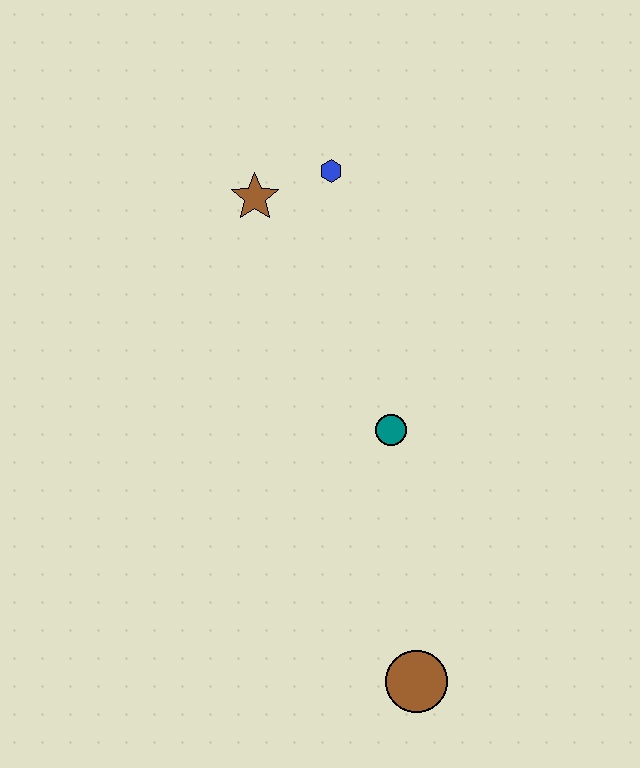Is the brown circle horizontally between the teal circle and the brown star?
No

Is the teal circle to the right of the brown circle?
No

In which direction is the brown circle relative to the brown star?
The brown circle is below the brown star.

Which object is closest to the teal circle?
The brown circle is closest to the teal circle.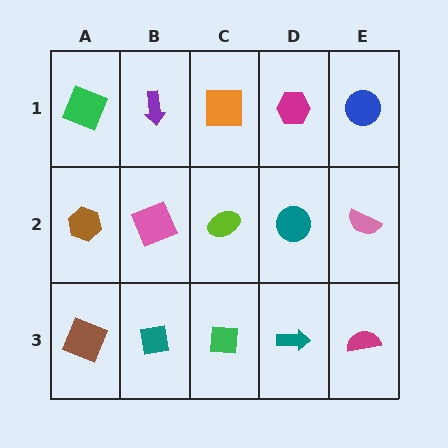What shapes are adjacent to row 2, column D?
A magenta hexagon (row 1, column D), a teal arrow (row 3, column D), a lime ellipse (row 2, column C), a pink semicircle (row 2, column E).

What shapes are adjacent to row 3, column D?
A teal circle (row 2, column D), a green square (row 3, column C), a magenta semicircle (row 3, column E).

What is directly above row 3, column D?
A teal circle.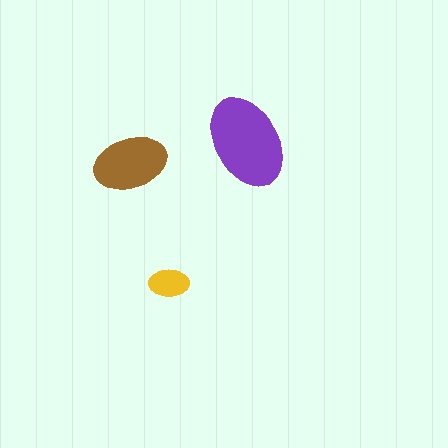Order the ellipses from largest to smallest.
the purple one, the brown one, the yellow one.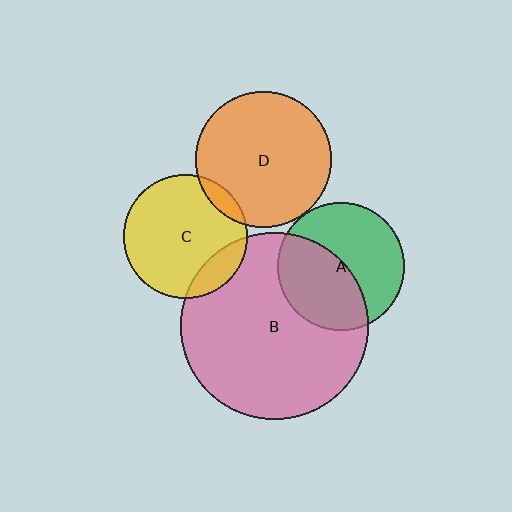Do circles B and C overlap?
Yes.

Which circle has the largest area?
Circle B (pink).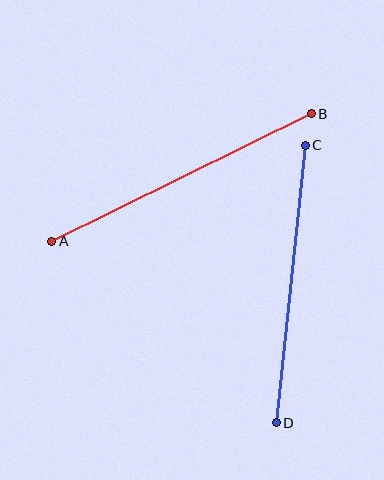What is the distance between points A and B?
The distance is approximately 289 pixels.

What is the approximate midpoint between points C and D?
The midpoint is at approximately (291, 284) pixels.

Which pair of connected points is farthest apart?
Points A and B are farthest apart.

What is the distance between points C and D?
The distance is approximately 279 pixels.